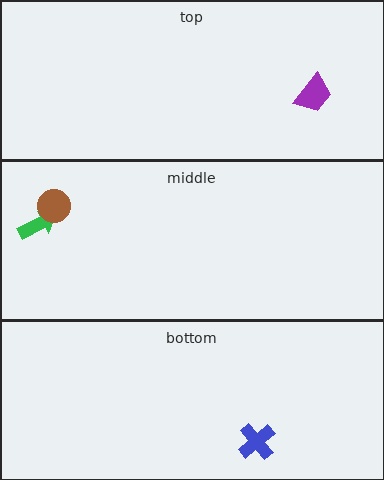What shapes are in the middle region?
The green arrow, the brown circle.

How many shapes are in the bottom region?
1.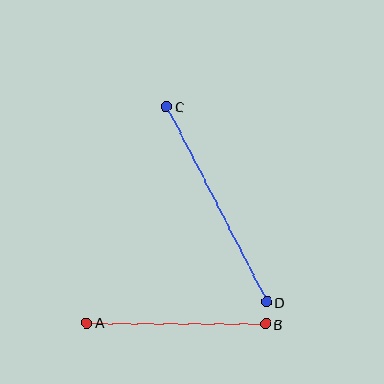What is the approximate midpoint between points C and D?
The midpoint is at approximately (217, 204) pixels.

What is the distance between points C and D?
The distance is approximately 219 pixels.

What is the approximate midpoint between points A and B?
The midpoint is at approximately (176, 324) pixels.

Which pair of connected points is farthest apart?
Points C and D are farthest apart.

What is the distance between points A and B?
The distance is approximately 179 pixels.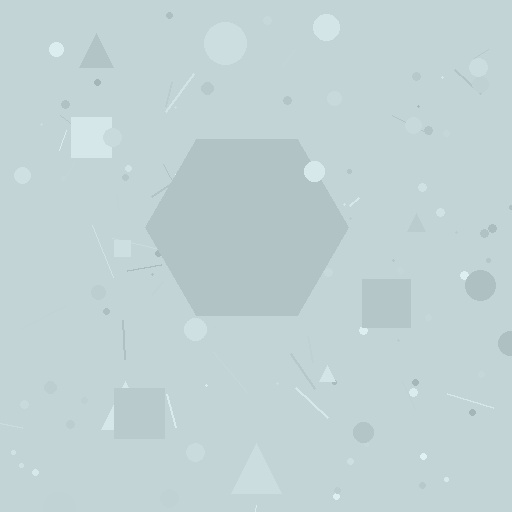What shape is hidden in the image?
A hexagon is hidden in the image.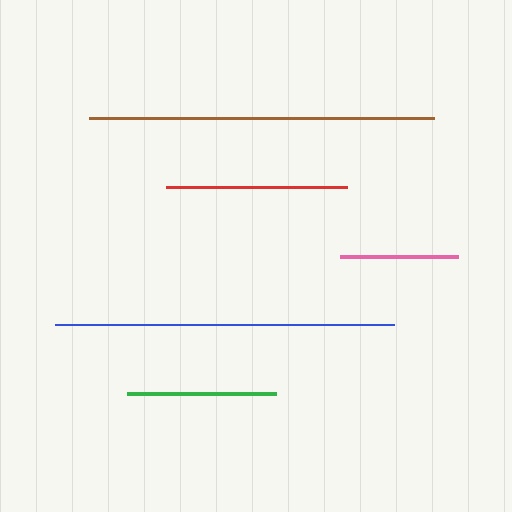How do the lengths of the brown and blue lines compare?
The brown and blue lines are approximately the same length.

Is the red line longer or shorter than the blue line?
The blue line is longer than the red line.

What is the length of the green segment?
The green segment is approximately 148 pixels long.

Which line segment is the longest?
The brown line is the longest at approximately 344 pixels.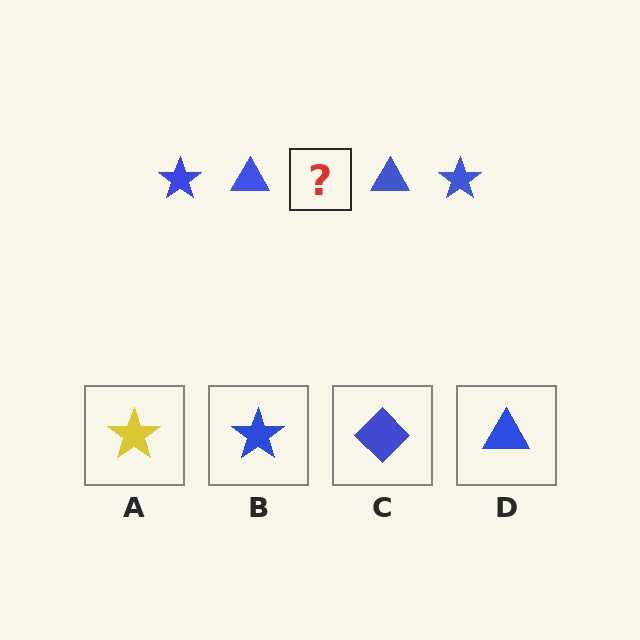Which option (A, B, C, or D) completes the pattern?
B.